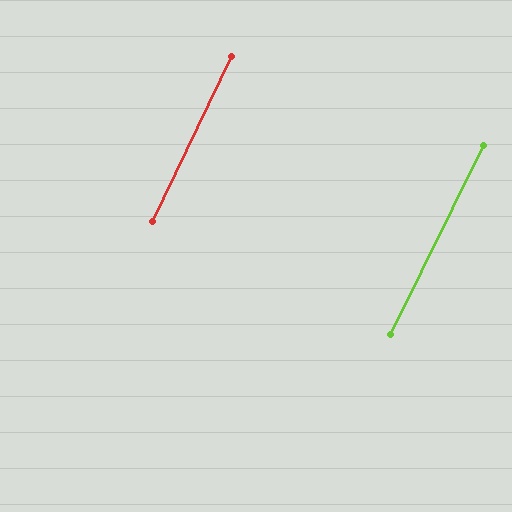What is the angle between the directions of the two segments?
Approximately 1 degree.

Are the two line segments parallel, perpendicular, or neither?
Parallel — their directions differ by only 0.6°.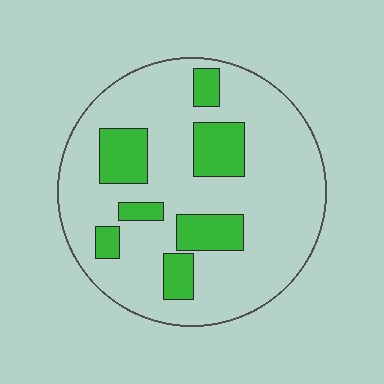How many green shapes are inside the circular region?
7.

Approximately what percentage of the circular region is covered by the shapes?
Approximately 20%.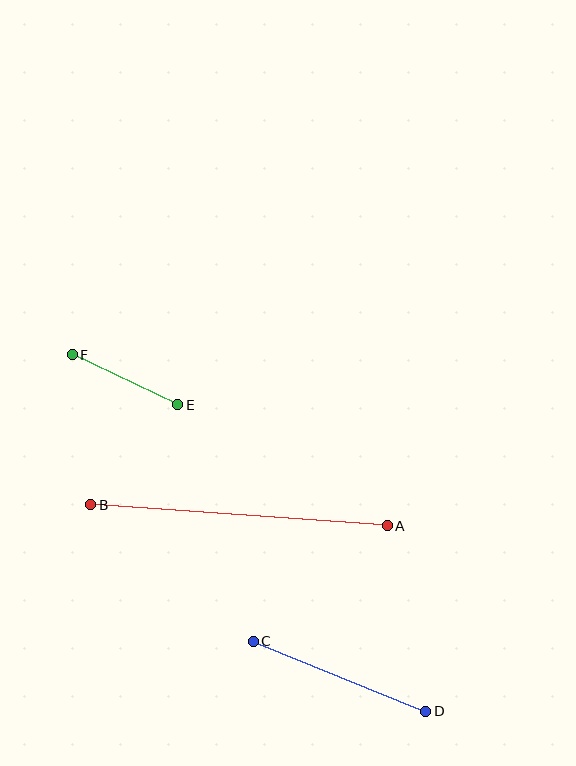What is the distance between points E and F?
The distance is approximately 117 pixels.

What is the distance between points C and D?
The distance is approximately 186 pixels.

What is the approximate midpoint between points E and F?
The midpoint is at approximately (125, 380) pixels.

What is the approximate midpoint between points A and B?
The midpoint is at approximately (239, 515) pixels.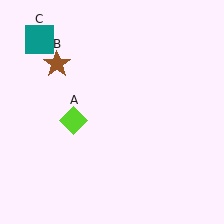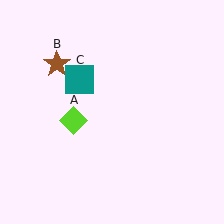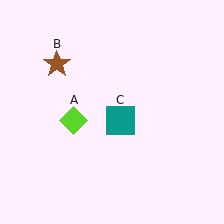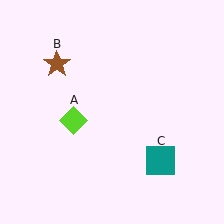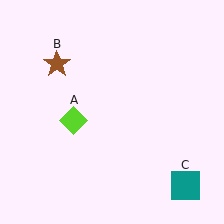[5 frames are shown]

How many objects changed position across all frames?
1 object changed position: teal square (object C).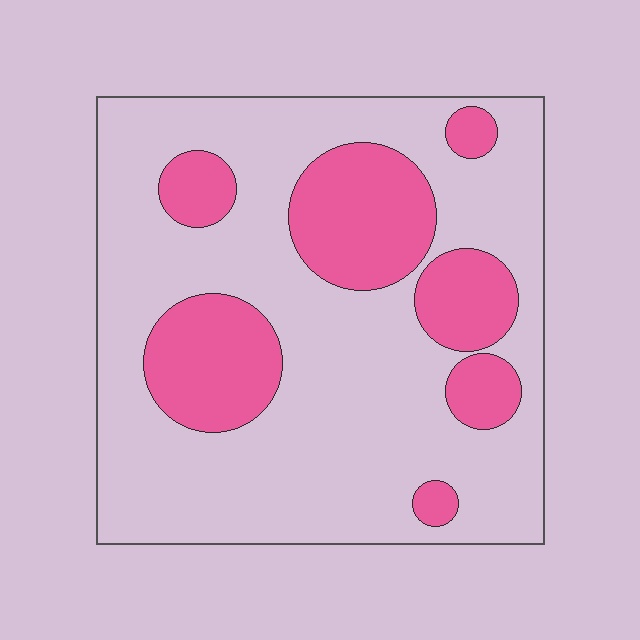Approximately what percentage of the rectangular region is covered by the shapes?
Approximately 25%.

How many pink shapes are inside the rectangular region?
7.